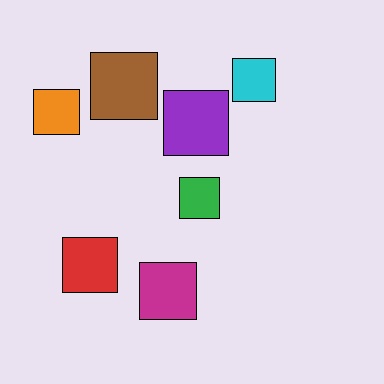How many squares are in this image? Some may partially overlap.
There are 7 squares.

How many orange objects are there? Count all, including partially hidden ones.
There is 1 orange object.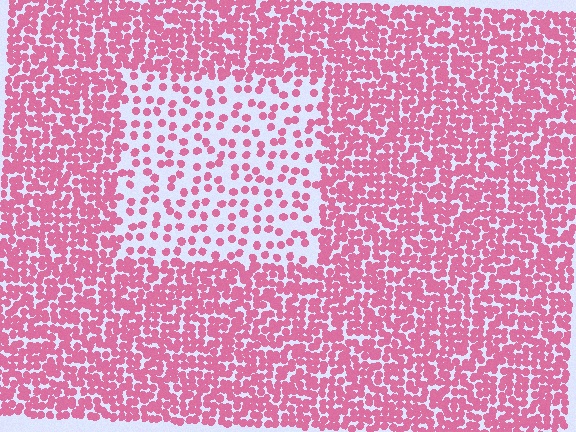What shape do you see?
I see a rectangle.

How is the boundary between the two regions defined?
The boundary is defined by a change in element density (approximately 2.6x ratio). All elements are the same color, size, and shape.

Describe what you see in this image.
The image contains small pink elements arranged at two different densities. A rectangle-shaped region is visible where the elements are less densely packed than the surrounding area.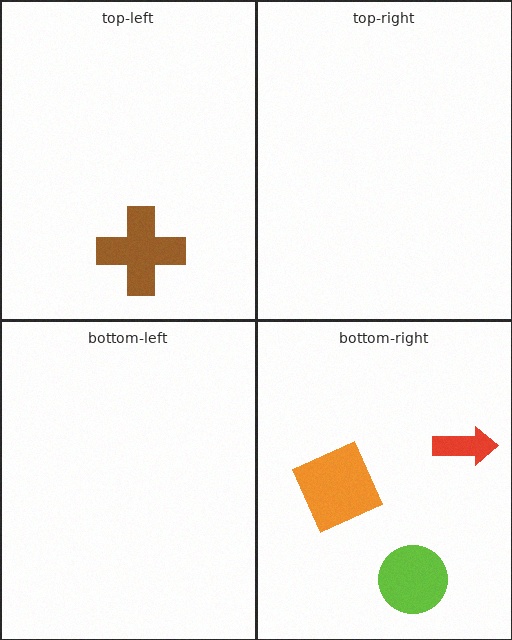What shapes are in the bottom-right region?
The orange square, the lime circle, the red arrow.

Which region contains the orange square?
The bottom-right region.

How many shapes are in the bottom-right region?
3.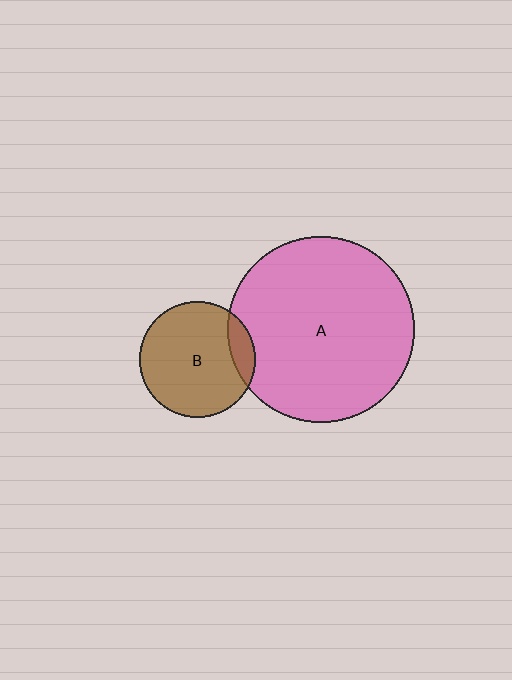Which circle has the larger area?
Circle A (pink).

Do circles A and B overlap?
Yes.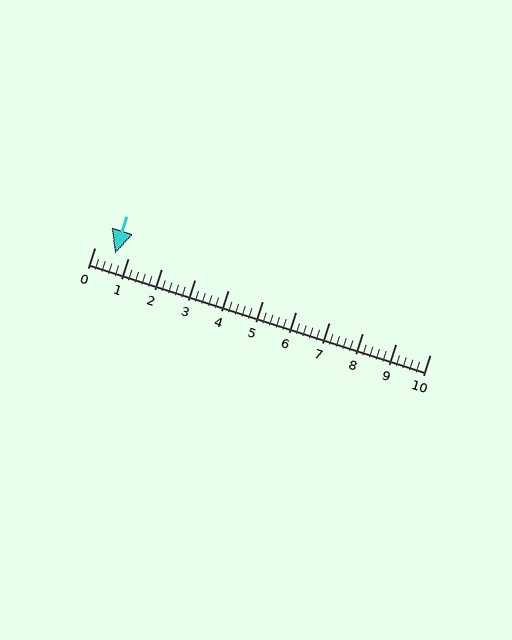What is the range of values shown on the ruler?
The ruler shows values from 0 to 10.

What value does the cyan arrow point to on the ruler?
The cyan arrow points to approximately 0.6.